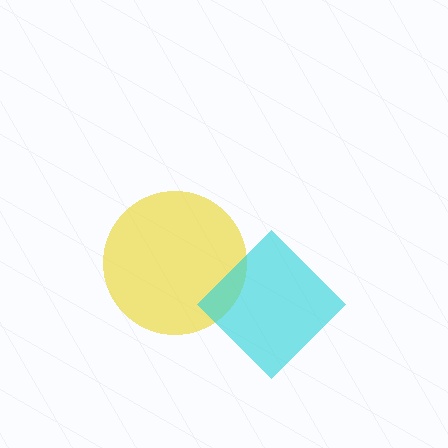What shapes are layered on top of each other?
The layered shapes are: a yellow circle, a cyan diamond.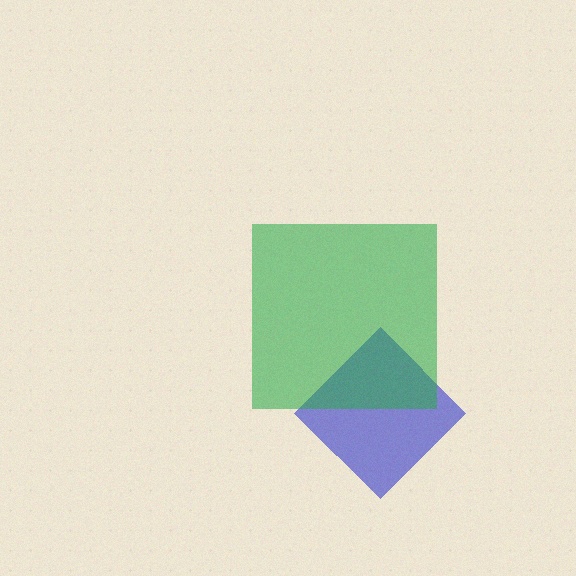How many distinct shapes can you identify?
There are 2 distinct shapes: a blue diamond, a green square.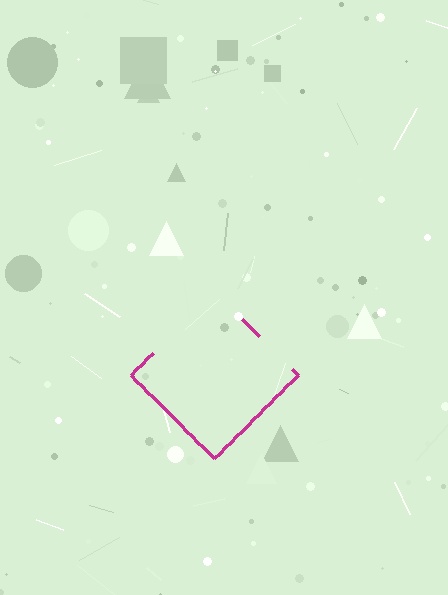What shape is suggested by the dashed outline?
The dashed outline suggests a diamond.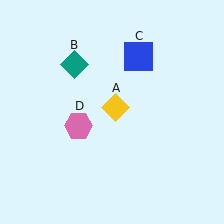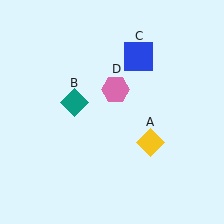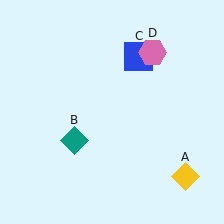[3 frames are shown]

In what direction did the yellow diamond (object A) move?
The yellow diamond (object A) moved down and to the right.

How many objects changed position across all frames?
3 objects changed position: yellow diamond (object A), teal diamond (object B), pink hexagon (object D).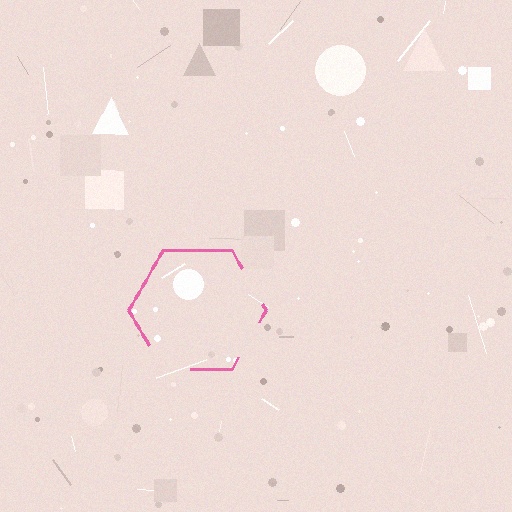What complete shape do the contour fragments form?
The contour fragments form a hexagon.